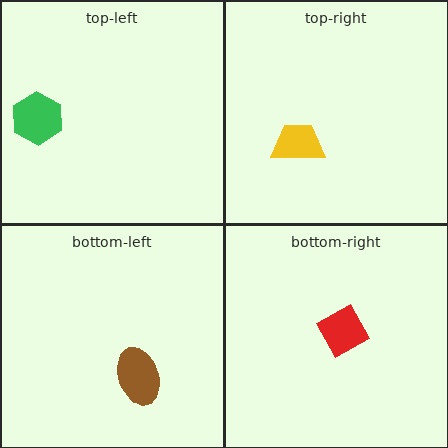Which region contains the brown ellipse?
The bottom-left region.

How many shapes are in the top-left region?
1.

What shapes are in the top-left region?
The green hexagon.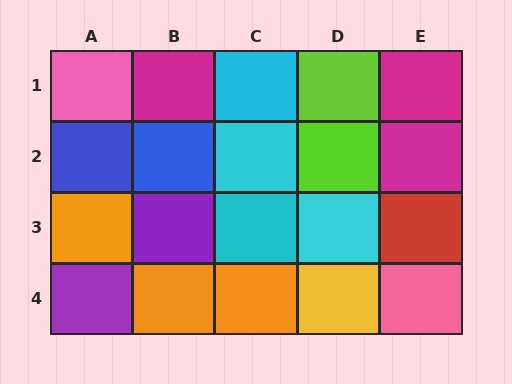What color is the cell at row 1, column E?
Magenta.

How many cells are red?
1 cell is red.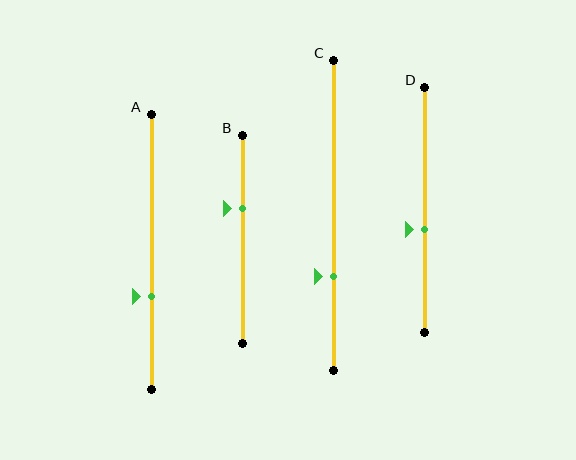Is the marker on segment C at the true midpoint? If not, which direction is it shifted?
No, the marker on segment C is shifted downward by about 20% of the segment length.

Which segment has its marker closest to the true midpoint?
Segment D has its marker closest to the true midpoint.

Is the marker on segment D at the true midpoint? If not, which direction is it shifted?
No, the marker on segment D is shifted downward by about 8% of the segment length.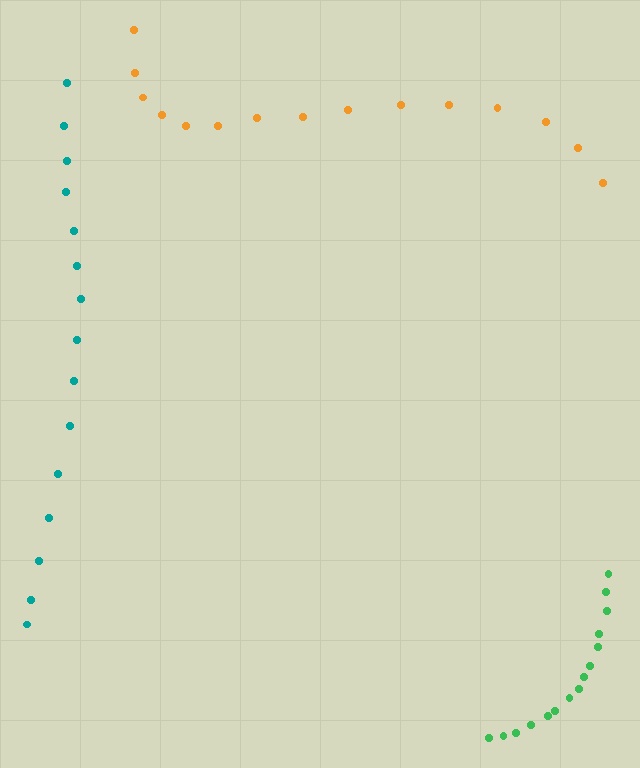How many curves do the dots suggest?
There are 3 distinct paths.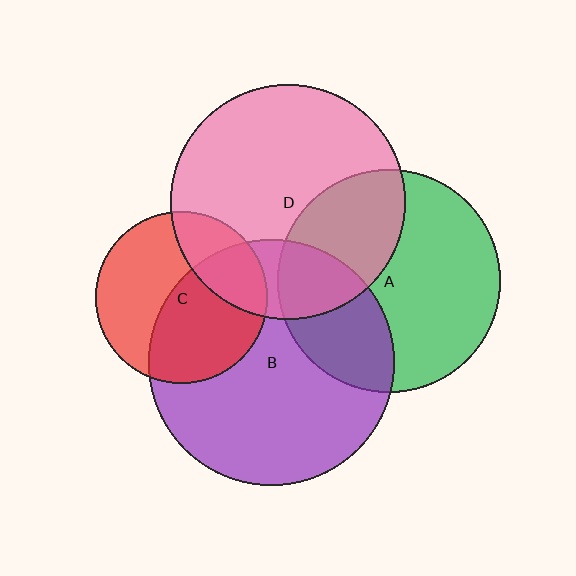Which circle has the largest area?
Circle B (purple).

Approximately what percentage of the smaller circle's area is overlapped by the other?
Approximately 30%.